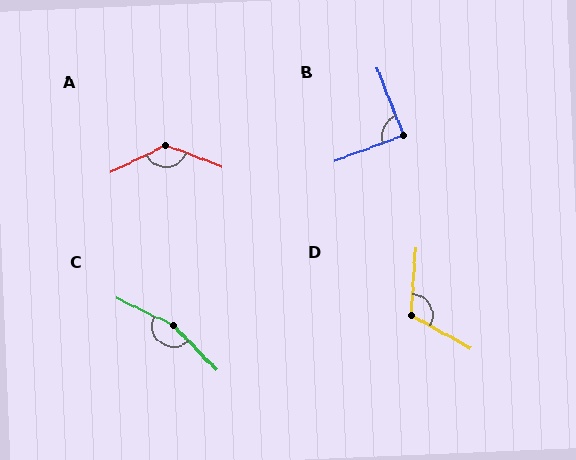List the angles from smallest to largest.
B (89°), D (115°), A (133°), C (160°).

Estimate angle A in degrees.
Approximately 133 degrees.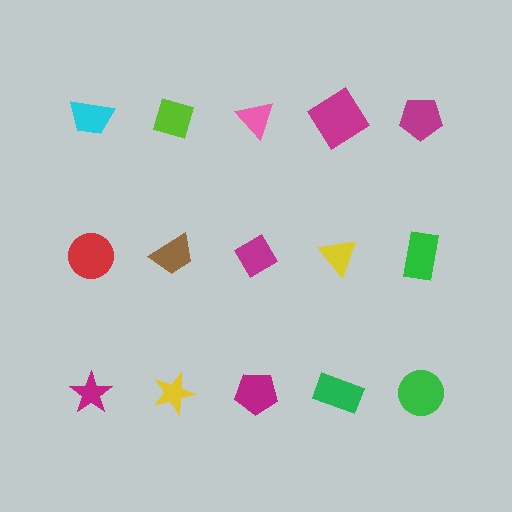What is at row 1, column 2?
A lime diamond.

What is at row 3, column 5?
A green circle.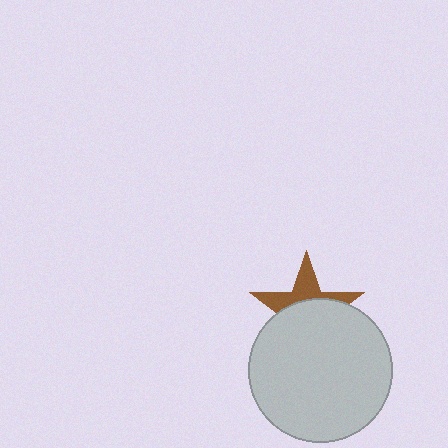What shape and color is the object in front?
The object in front is a light gray circle.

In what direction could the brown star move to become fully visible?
The brown star could move up. That would shift it out from behind the light gray circle entirely.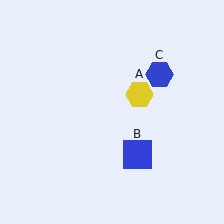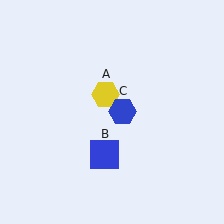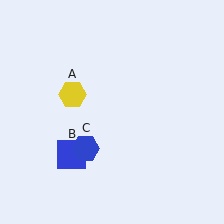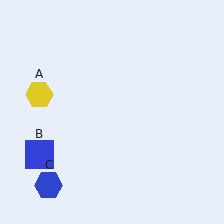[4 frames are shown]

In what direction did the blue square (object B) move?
The blue square (object B) moved left.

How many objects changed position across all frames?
3 objects changed position: yellow hexagon (object A), blue square (object B), blue hexagon (object C).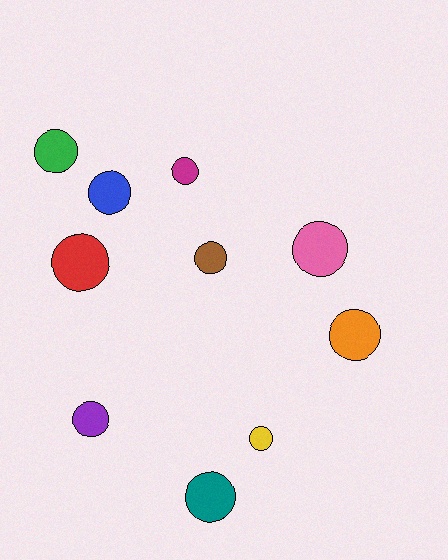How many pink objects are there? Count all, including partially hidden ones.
There is 1 pink object.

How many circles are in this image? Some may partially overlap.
There are 10 circles.